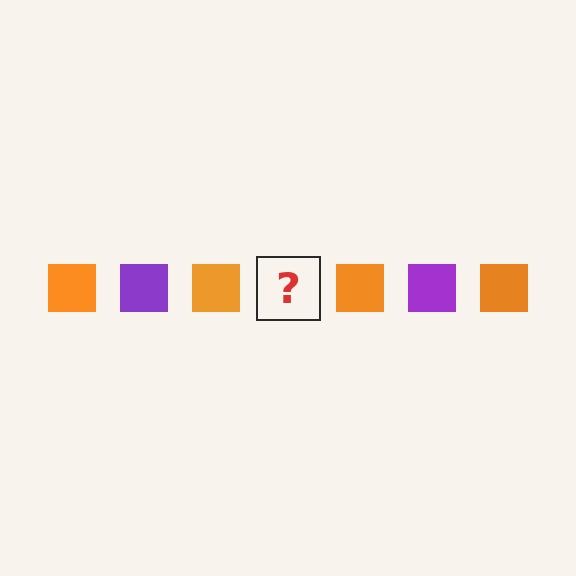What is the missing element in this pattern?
The missing element is a purple square.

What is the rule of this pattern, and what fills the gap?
The rule is that the pattern cycles through orange, purple squares. The gap should be filled with a purple square.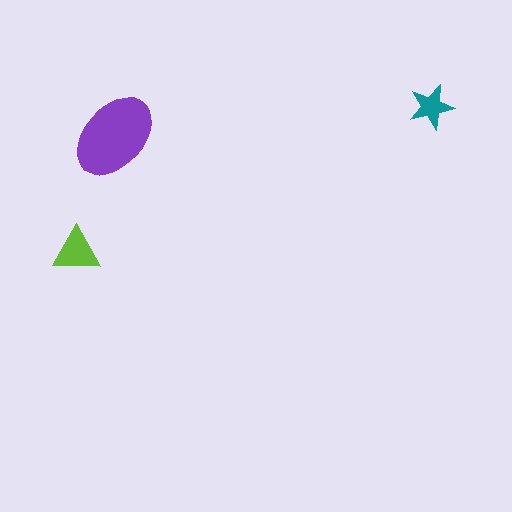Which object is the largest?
The purple ellipse.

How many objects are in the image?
There are 3 objects in the image.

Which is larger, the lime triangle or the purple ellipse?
The purple ellipse.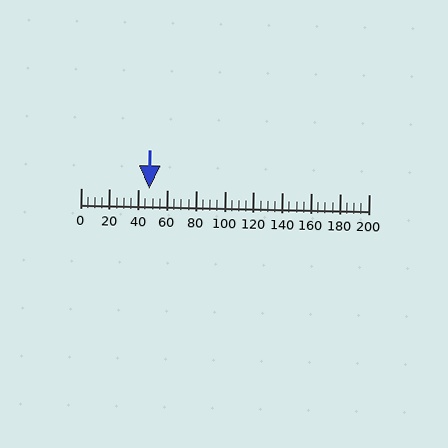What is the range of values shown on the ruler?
The ruler shows values from 0 to 200.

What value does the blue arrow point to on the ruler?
The blue arrow points to approximately 48.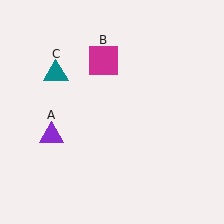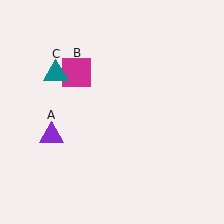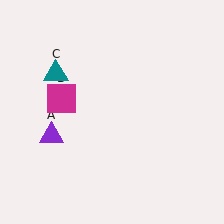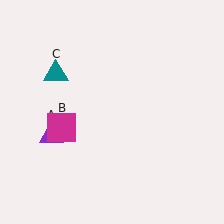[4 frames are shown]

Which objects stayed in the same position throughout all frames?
Purple triangle (object A) and teal triangle (object C) remained stationary.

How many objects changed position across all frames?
1 object changed position: magenta square (object B).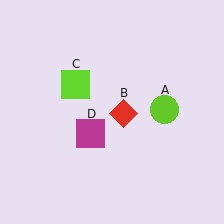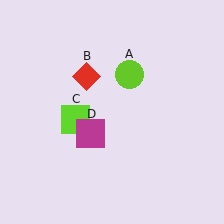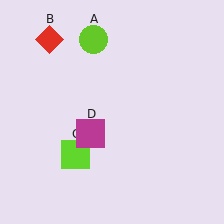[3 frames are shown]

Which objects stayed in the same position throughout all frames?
Magenta square (object D) remained stationary.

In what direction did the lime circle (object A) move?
The lime circle (object A) moved up and to the left.